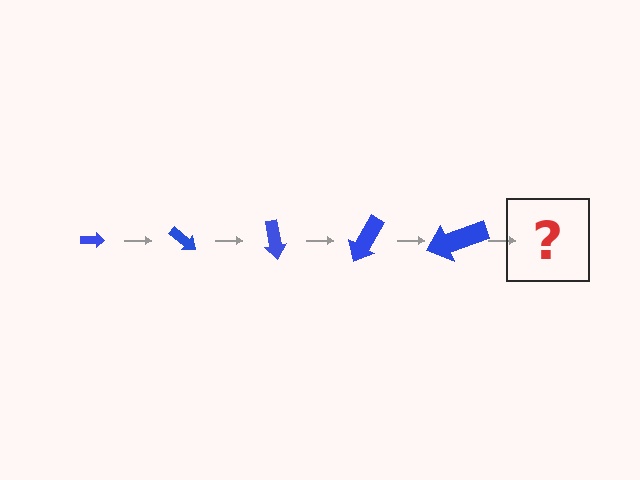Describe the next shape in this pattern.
It should be an arrow, larger than the previous one and rotated 200 degrees from the start.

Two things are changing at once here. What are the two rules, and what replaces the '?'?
The two rules are that the arrow grows larger each step and it rotates 40 degrees each step. The '?' should be an arrow, larger than the previous one and rotated 200 degrees from the start.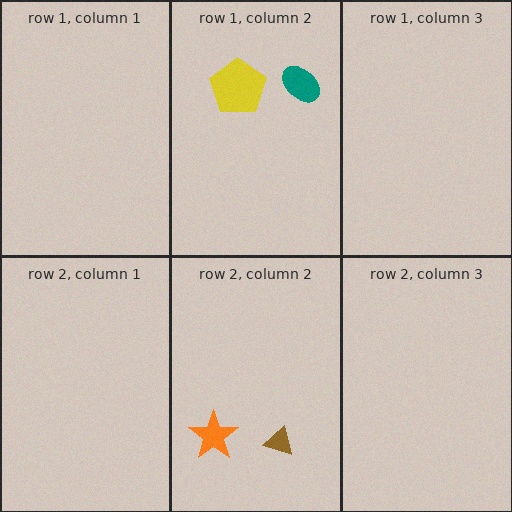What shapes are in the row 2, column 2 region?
The orange star, the brown triangle.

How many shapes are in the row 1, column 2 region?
2.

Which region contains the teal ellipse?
The row 1, column 2 region.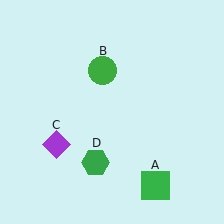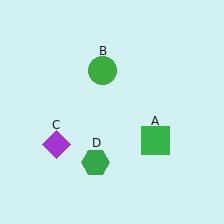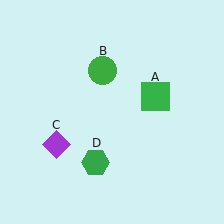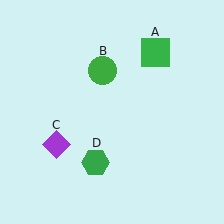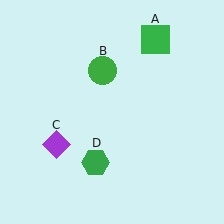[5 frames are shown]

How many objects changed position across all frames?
1 object changed position: green square (object A).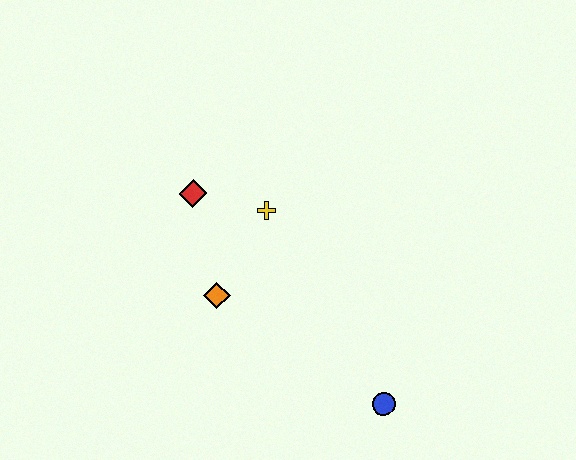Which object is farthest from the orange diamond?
The blue circle is farthest from the orange diamond.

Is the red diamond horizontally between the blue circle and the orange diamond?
No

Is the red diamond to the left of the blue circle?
Yes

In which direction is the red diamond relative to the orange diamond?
The red diamond is above the orange diamond.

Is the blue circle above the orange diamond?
No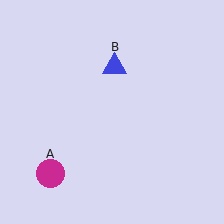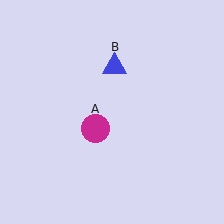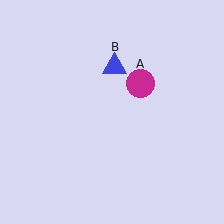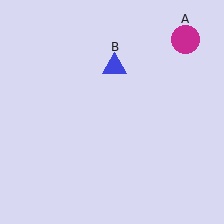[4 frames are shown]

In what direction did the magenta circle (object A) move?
The magenta circle (object A) moved up and to the right.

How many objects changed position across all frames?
1 object changed position: magenta circle (object A).